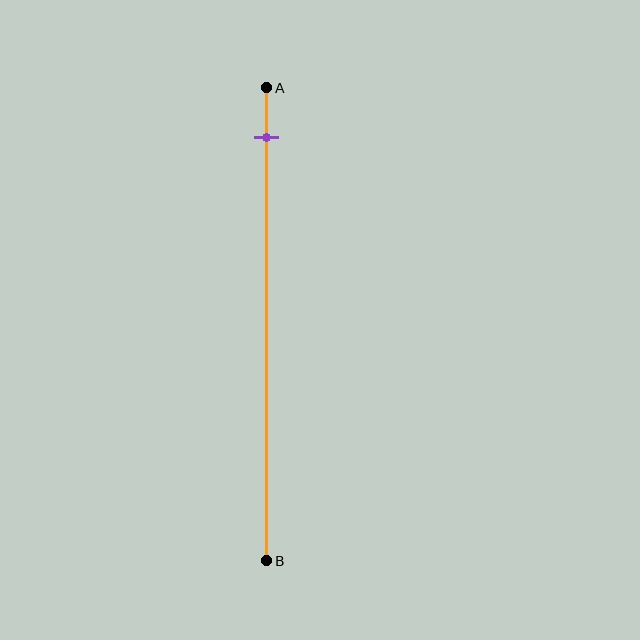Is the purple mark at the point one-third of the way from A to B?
No, the mark is at about 10% from A, not at the 33% one-third point.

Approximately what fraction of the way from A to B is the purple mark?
The purple mark is approximately 10% of the way from A to B.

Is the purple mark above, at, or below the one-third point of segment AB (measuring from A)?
The purple mark is above the one-third point of segment AB.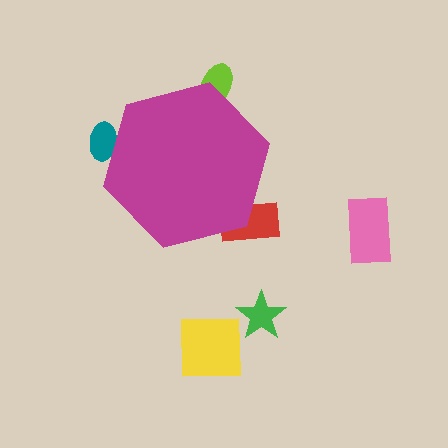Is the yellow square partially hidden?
No, the yellow square is fully visible.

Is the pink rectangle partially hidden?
No, the pink rectangle is fully visible.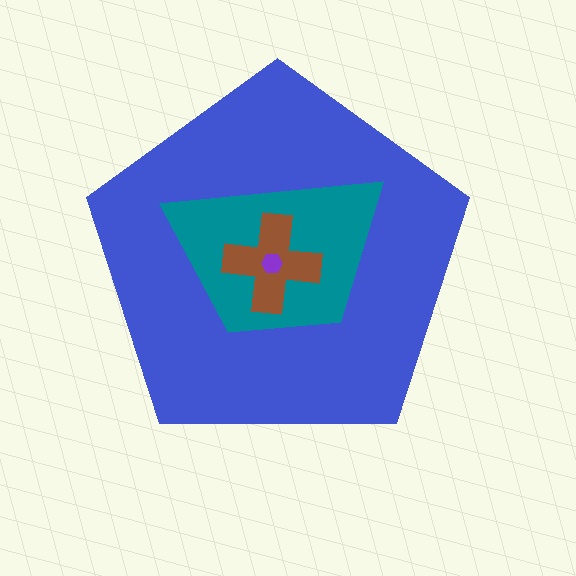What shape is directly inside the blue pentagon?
The teal trapezoid.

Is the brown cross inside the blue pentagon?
Yes.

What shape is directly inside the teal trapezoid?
The brown cross.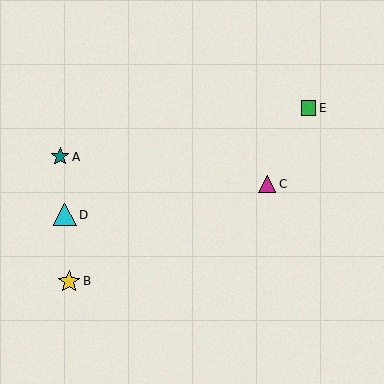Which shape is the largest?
The cyan triangle (labeled D) is the largest.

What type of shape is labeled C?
Shape C is a magenta triangle.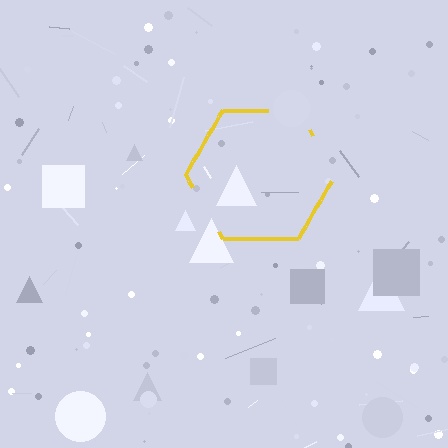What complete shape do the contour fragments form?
The contour fragments form a hexagon.